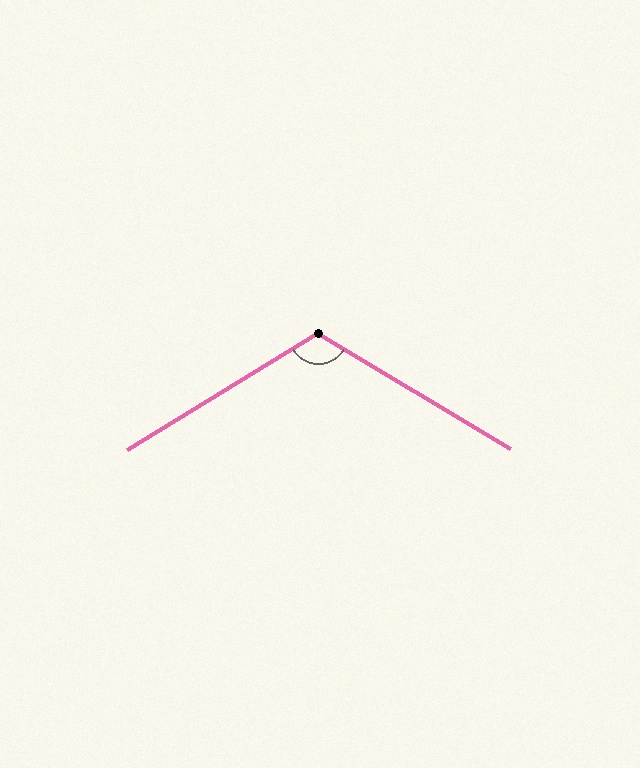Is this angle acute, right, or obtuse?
It is obtuse.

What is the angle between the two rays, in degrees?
Approximately 118 degrees.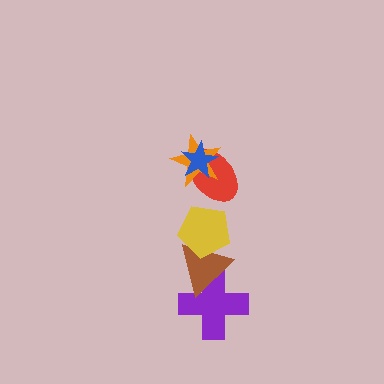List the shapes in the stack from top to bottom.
From top to bottom: the blue star, the orange star, the red ellipse, the yellow pentagon, the brown triangle, the purple cross.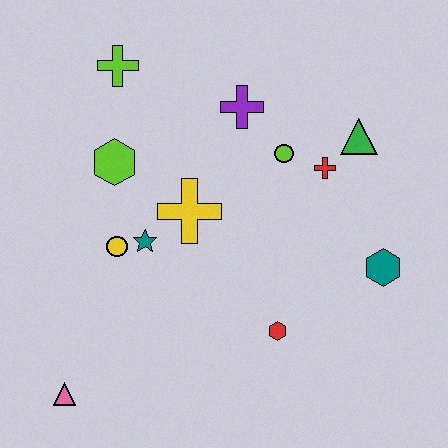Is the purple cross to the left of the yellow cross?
No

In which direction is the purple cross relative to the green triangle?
The purple cross is to the left of the green triangle.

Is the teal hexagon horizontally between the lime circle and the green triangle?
No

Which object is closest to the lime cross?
The lime hexagon is closest to the lime cross.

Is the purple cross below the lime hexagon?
No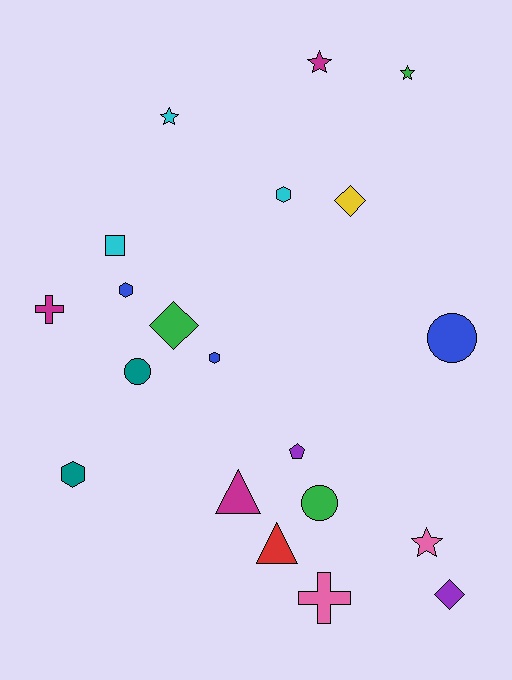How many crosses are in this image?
There are 2 crosses.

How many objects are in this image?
There are 20 objects.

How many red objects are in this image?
There is 1 red object.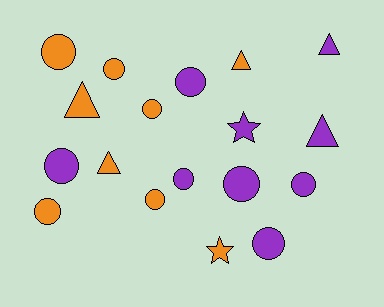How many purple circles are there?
There are 6 purple circles.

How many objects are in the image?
There are 18 objects.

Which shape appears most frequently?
Circle, with 11 objects.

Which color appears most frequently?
Purple, with 9 objects.